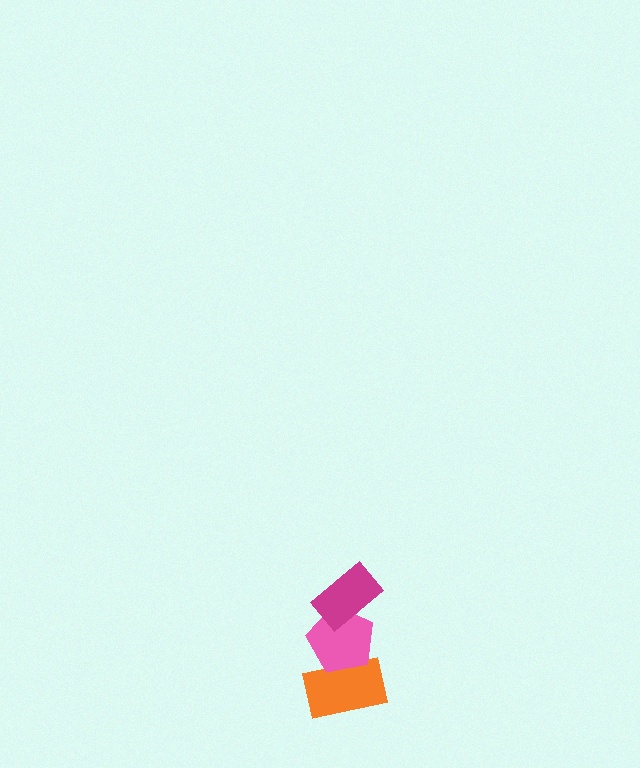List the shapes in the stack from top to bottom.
From top to bottom: the magenta rectangle, the pink pentagon, the orange rectangle.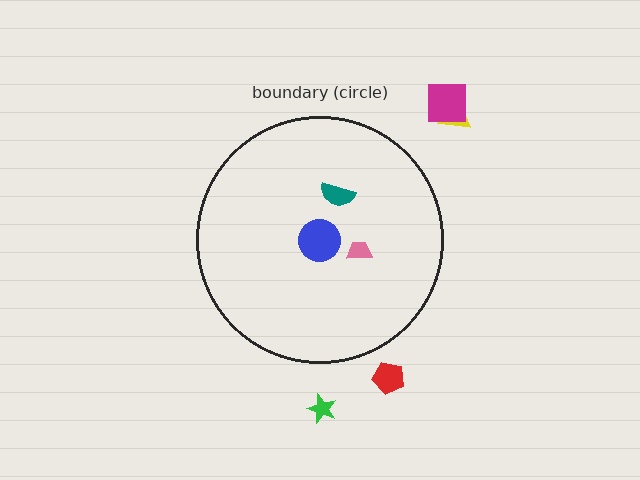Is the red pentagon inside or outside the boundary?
Outside.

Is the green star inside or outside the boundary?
Outside.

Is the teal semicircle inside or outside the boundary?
Inside.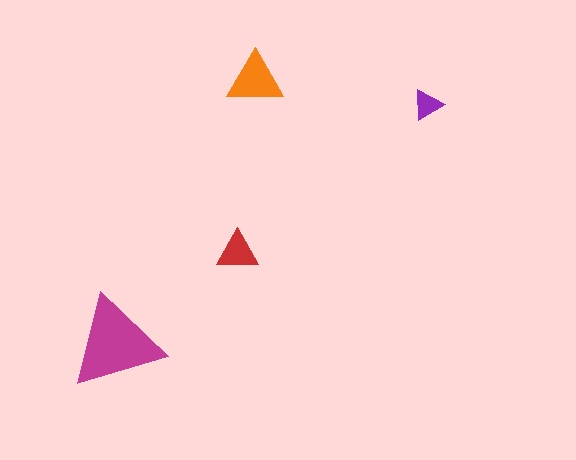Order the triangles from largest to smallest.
the magenta one, the orange one, the red one, the purple one.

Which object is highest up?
The orange triangle is topmost.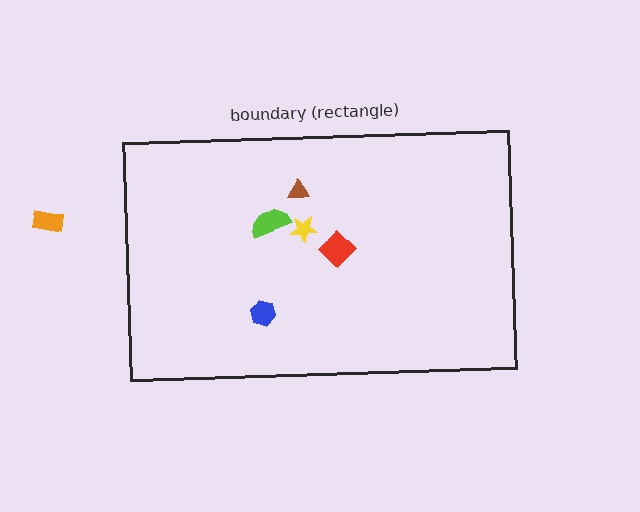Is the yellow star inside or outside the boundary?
Inside.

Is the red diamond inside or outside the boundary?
Inside.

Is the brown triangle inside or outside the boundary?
Inside.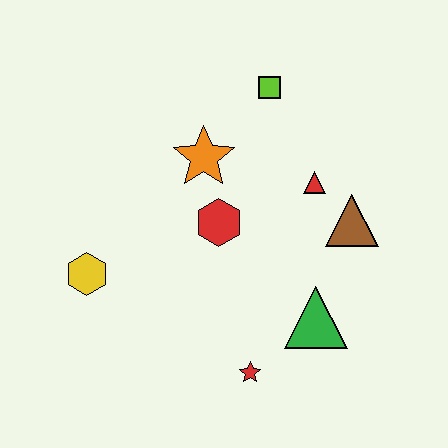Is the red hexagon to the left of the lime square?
Yes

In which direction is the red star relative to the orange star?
The red star is below the orange star.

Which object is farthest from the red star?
The lime square is farthest from the red star.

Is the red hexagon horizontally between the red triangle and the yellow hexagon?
Yes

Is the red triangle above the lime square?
No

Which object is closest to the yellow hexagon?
The red hexagon is closest to the yellow hexagon.